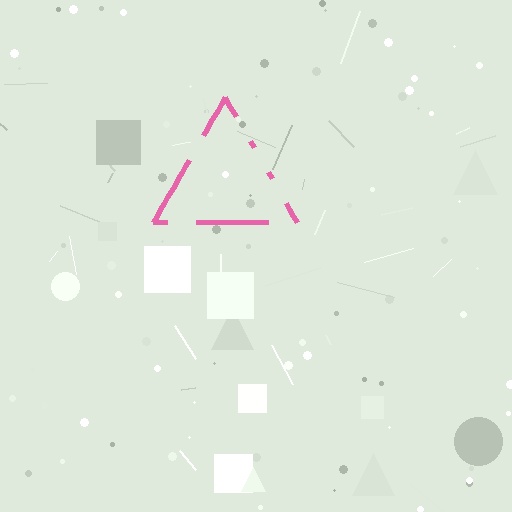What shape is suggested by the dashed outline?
The dashed outline suggests a triangle.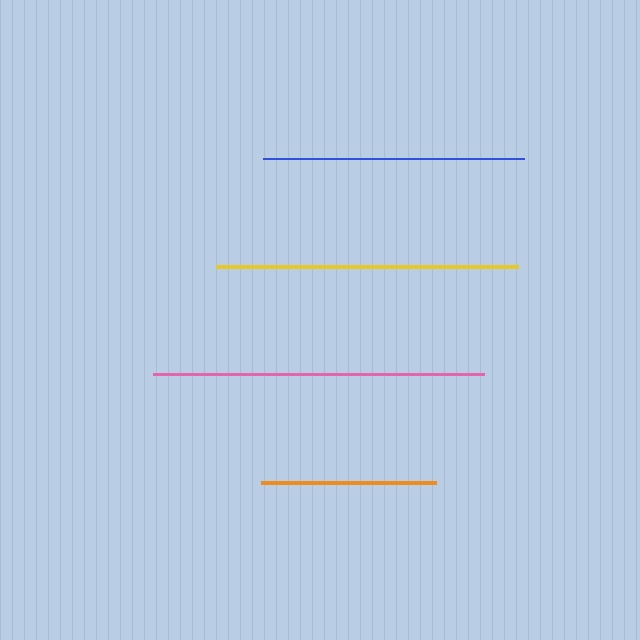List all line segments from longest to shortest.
From longest to shortest: pink, yellow, blue, orange.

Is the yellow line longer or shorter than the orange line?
The yellow line is longer than the orange line.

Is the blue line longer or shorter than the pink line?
The pink line is longer than the blue line.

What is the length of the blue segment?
The blue segment is approximately 261 pixels long.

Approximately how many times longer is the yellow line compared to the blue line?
The yellow line is approximately 1.2 times the length of the blue line.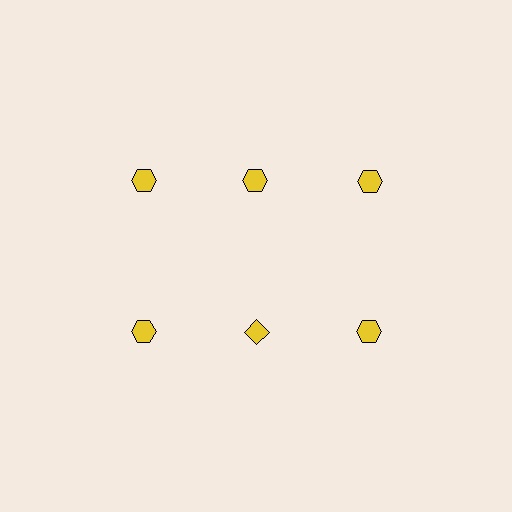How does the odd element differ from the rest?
It has a different shape: diamond instead of hexagon.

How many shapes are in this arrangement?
There are 6 shapes arranged in a grid pattern.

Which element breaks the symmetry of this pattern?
The yellow diamond in the second row, second from left column breaks the symmetry. All other shapes are yellow hexagons.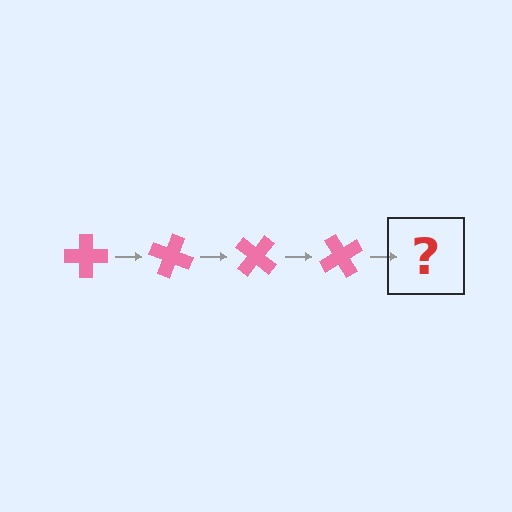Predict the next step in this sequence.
The next step is a pink cross rotated 80 degrees.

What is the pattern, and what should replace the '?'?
The pattern is that the cross rotates 20 degrees each step. The '?' should be a pink cross rotated 80 degrees.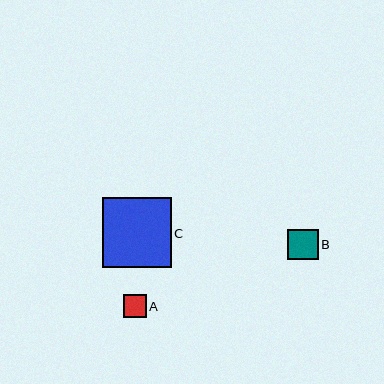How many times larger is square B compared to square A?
Square B is approximately 1.3 times the size of square A.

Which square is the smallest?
Square A is the smallest with a size of approximately 23 pixels.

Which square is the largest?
Square C is the largest with a size of approximately 69 pixels.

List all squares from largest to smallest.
From largest to smallest: C, B, A.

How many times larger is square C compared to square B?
Square C is approximately 2.3 times the size of square B.